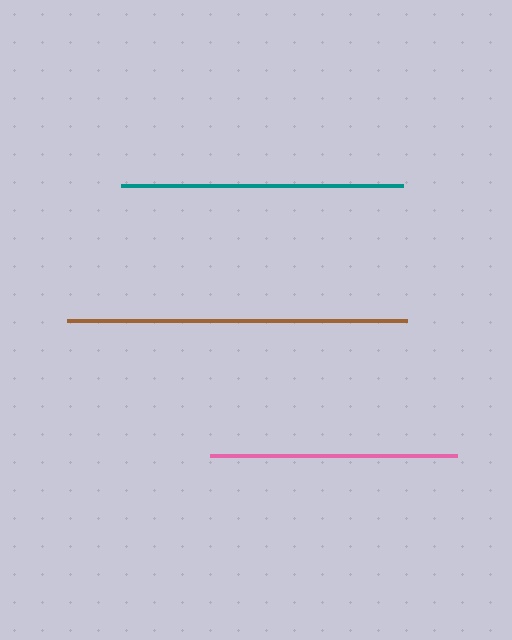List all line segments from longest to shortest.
From longest to shortest: brown, teal, pink.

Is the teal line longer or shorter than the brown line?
The brown line is longer than the teal line.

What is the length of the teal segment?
The teal segment is approximately 282 pixels long.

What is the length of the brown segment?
The brown segment is approximately 339 pixels long.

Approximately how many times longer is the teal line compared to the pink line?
The teal line is approximately 1.1 times the length of the pink line.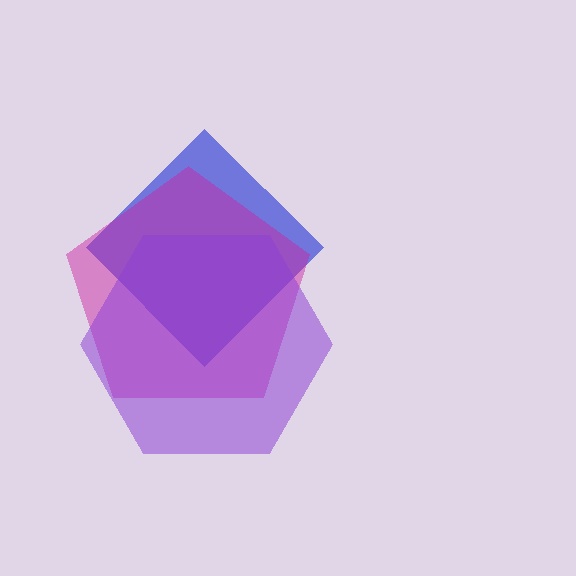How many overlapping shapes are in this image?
There are 3 overlapping shapes in the image.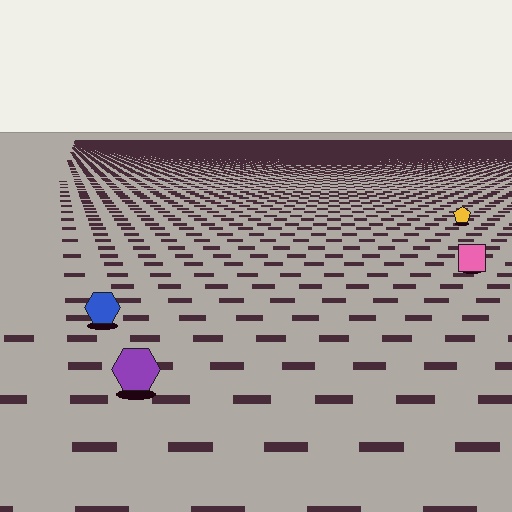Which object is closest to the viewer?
The purple hexagon is closest. The texture marks near it are larger and more spread out.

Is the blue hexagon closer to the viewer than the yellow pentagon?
Yes. The blue hexagon is closer — you can tell from the texture gradient: the ground texture is coarser near it.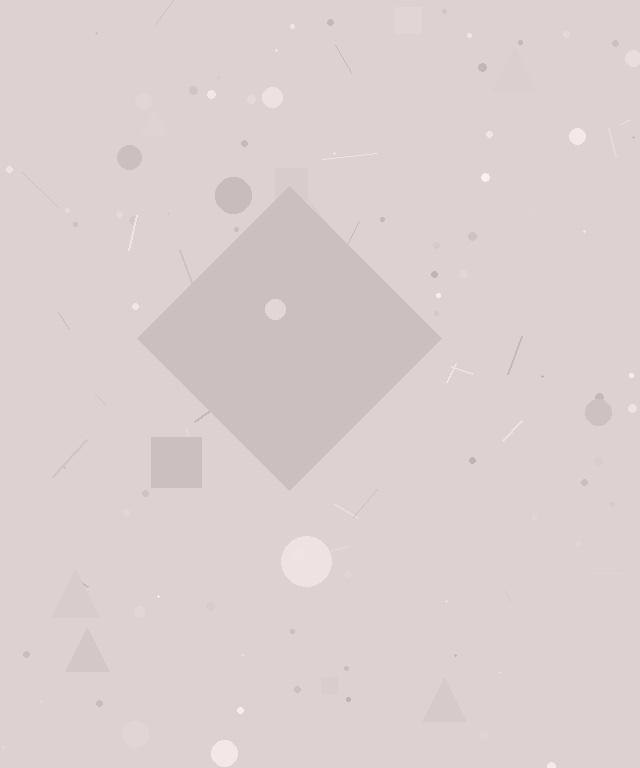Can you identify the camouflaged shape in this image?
The camouflaged shape is a diamond.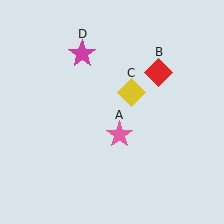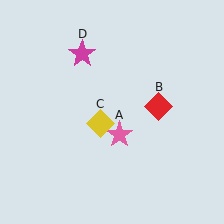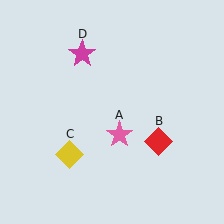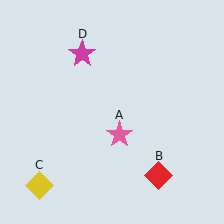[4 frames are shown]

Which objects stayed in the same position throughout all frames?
Pink star (object A) and magenta star (object D) remained stationary.